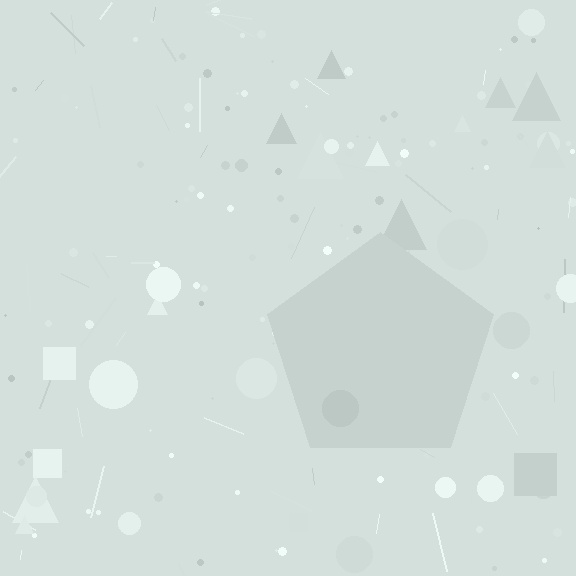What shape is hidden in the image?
A pentagon is hidden in the image.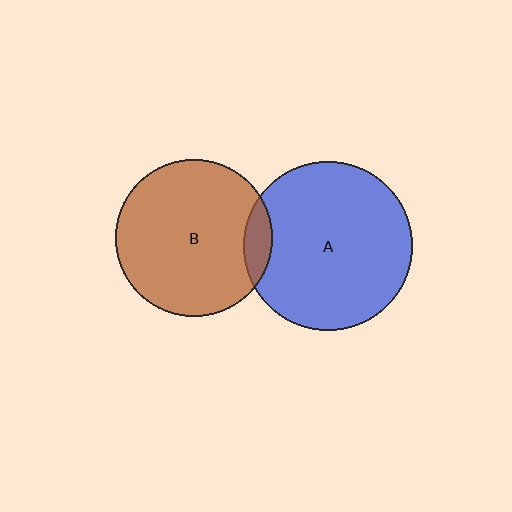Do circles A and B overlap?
Yes.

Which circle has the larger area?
Circle A (blue).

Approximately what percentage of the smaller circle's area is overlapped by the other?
Approximately 10%.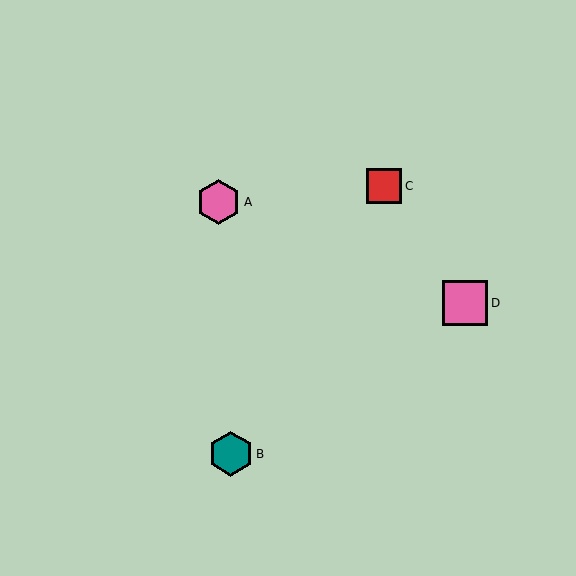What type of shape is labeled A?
Shape A is a pink hexagon.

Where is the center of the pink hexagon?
The center of the pink hexagon is at (218, 202).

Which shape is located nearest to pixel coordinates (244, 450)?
The teal hexagon (labeled B) at (231, 454) is nearest to that location.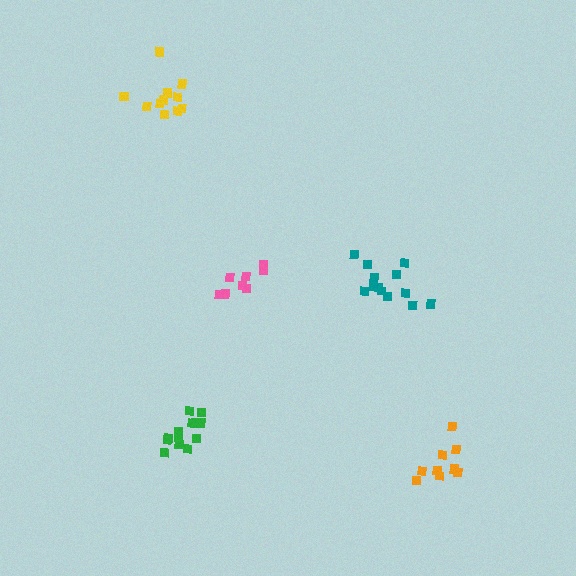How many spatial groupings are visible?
There are 5 spatial groupings.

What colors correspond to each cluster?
The clusters are colored: teal, pink, yellow, orange, green.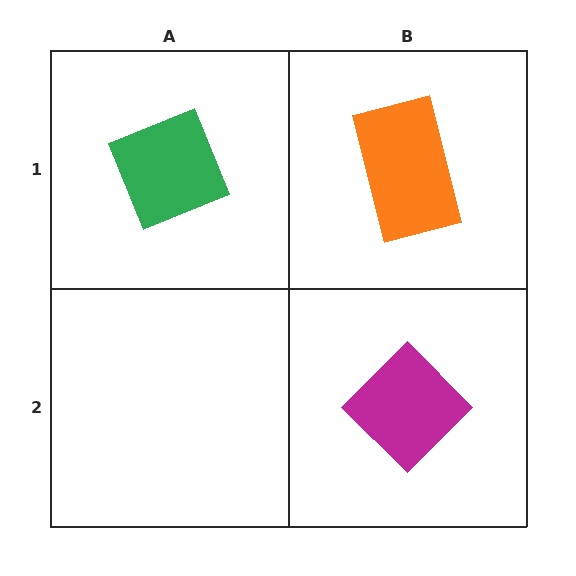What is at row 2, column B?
A magenta diamond.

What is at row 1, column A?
A green diamond.